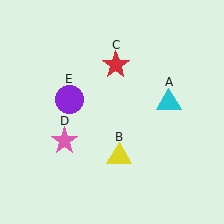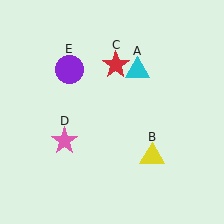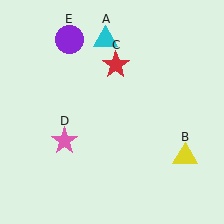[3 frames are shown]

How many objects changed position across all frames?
3 objects changed position: cyan triangle (object A), yellow triangle (object B), purple circle (object E).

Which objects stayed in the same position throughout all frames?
Red star (object C) and pink star (object D) remained stationary.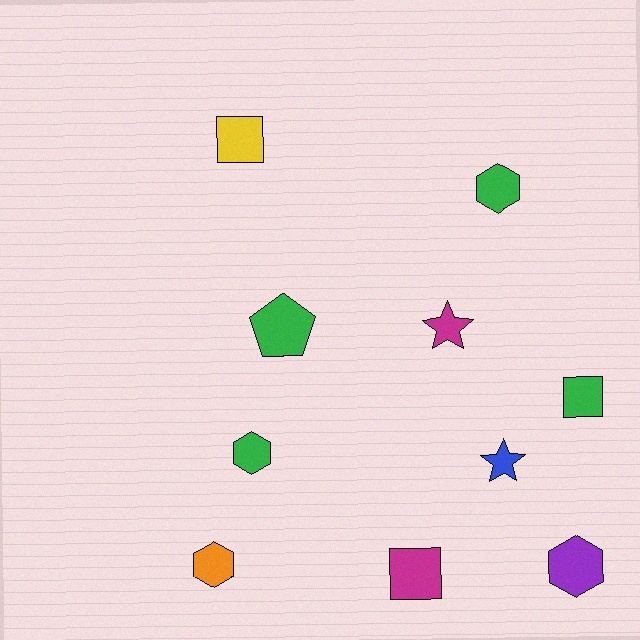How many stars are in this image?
There are 2 stars.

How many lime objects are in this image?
There are no lime objects.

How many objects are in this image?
There are 10 objects.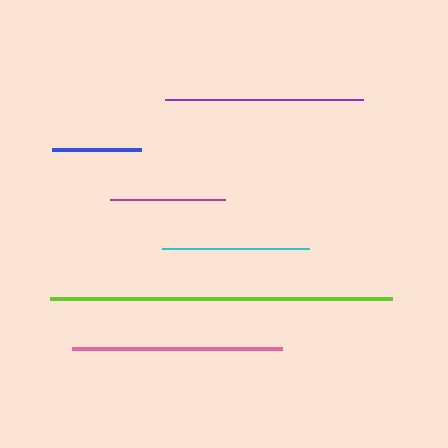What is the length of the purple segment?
The purple segment is approximately 199 pixels long.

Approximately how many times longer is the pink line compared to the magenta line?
The pink line is approximately 1.8 times the length of the magenta line.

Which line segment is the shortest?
The blue line is the shortest at approximately 88 pixels.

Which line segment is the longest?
The lime line is the longest at approximately 341 pixels.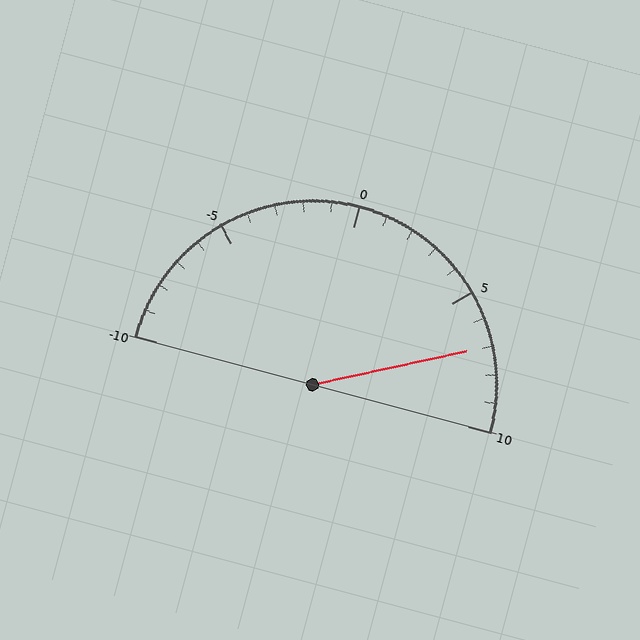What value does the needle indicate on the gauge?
The needle indicates approximately 7.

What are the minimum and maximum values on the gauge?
The gauge ranges from -10 to 10.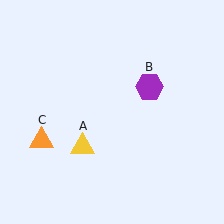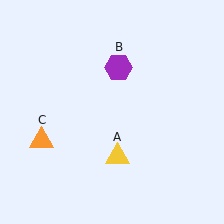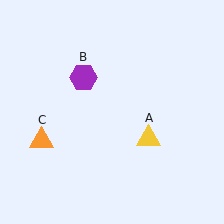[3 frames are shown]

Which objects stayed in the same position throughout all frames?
Orange triangle (object C) remained stationary.